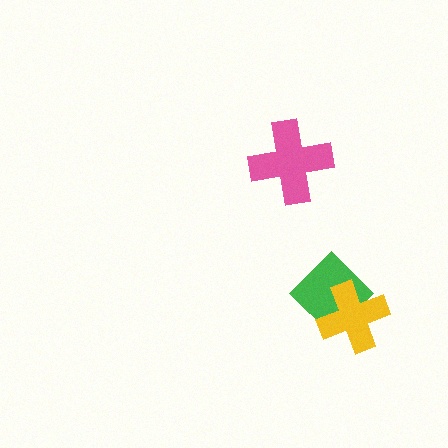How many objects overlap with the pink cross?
0 objects overlap with the pink cross.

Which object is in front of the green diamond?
The yellow cross is in front of the green diamond.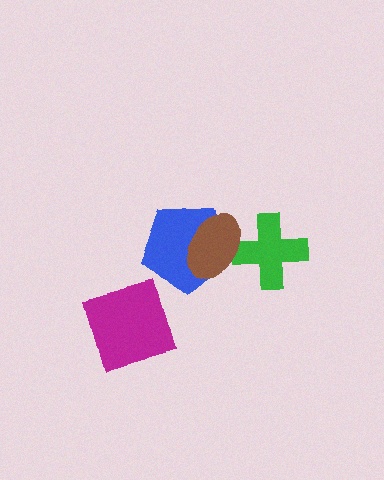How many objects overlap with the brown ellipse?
2 objects overlap with the brown ellipse.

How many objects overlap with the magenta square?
0 objects overlap with the magenta square.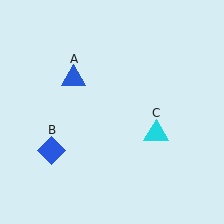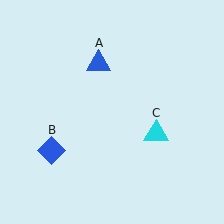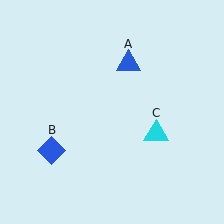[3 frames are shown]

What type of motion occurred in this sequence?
The blue triangle (object A) rotated clockwise around the center of the scene.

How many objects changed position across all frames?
1 object changed position: blue triangle (object A).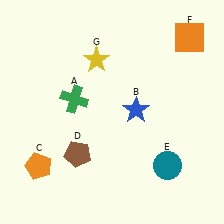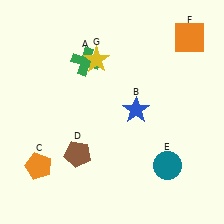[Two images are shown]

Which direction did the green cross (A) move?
The green cross (A) moved up.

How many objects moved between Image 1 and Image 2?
1 object moved between the two images.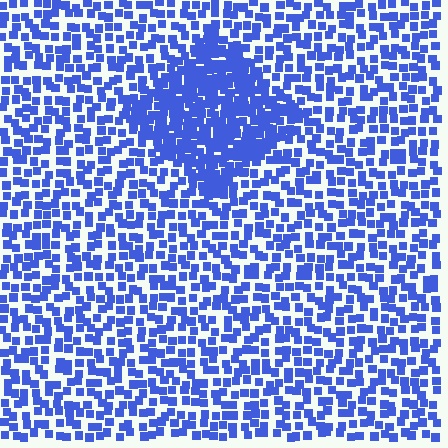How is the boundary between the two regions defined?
The boundary is defined by a change in element density (approximately 2.0x ratio). All elements are the same color, size, and shape.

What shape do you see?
I see a diamond.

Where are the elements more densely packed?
The elements are more densely packed inside the diamond boundary.